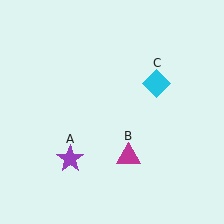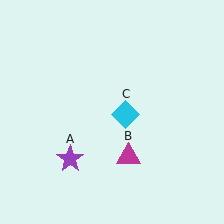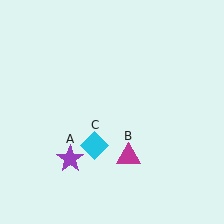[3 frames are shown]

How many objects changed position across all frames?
1 object changed position: cyan diamond (object C).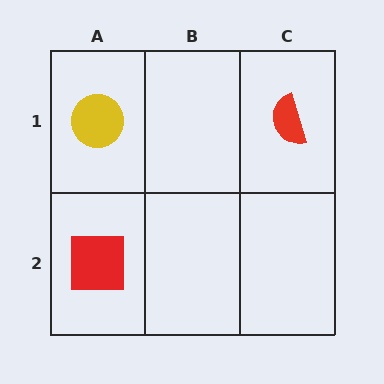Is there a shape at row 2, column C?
No, that cell is empty.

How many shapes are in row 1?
2 shapes.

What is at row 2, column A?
A red square.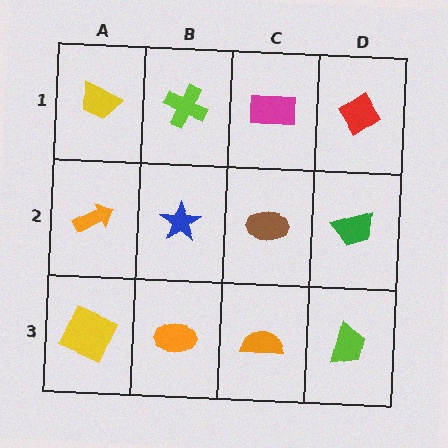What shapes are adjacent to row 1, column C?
A brown ellipse (row 2, column C), a lime cross (row 1, column B), a red diamond (row 1, column D).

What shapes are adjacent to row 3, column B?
A blue star (row 2, column B), a yellow square (row 3, column A), an orange semicircle (row 3, column C).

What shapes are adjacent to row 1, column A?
An orange arrow (row 2, column A), a lime cross (row 1, column B).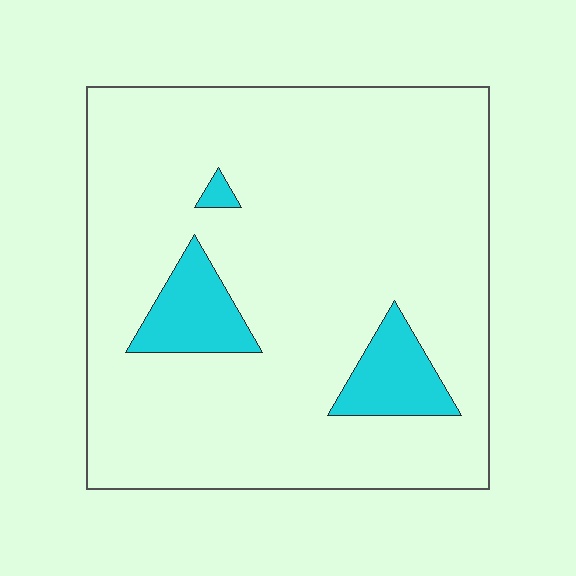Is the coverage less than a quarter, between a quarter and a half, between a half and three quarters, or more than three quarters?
Less than a quarter.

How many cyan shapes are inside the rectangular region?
3.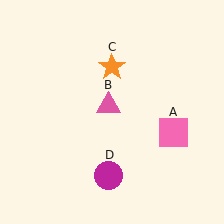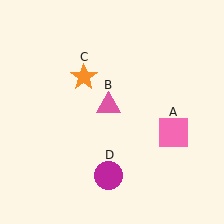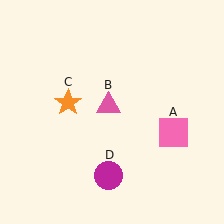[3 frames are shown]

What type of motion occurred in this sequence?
The orange star (object C) rotated counterclockwise around the center of the scene.